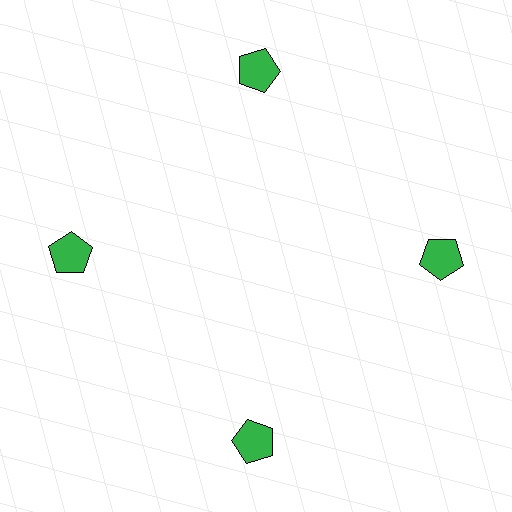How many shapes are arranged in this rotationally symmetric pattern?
There are 4 shapes, arranged in 4 groups of 1.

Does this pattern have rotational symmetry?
Yes, this pattern has 4-fold rotational symmetry. It looks the same after rotating 90 degrees around the center.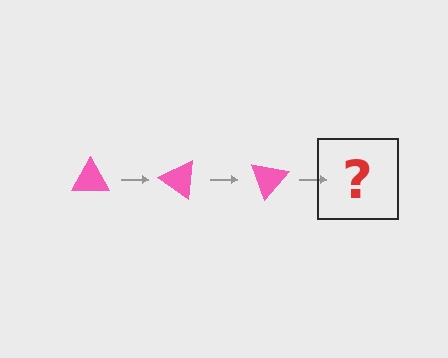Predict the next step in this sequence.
The next step is a pink triangle rotated 105 degrees.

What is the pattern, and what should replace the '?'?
The pattern is that the triangle rotates 35 degrees each step. The '?' should be a pink triangle rotated 105 degrees.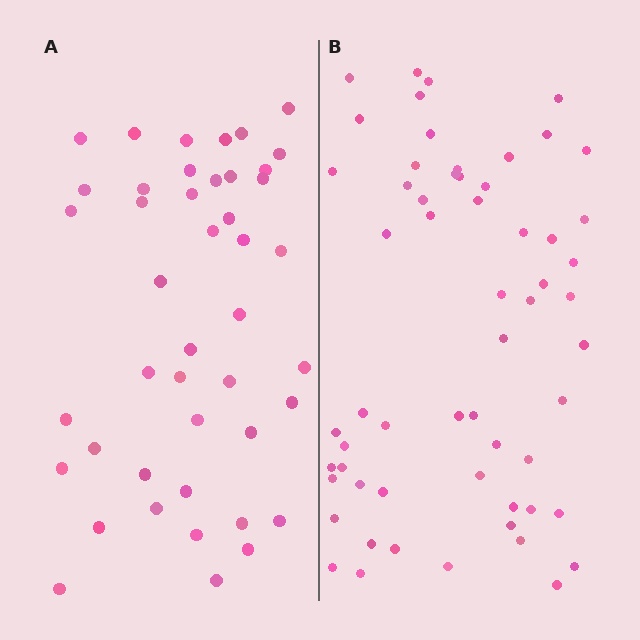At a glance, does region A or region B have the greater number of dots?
Region B (the right region) has more dots.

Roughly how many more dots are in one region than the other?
Region B has approximately 15 more dots than region A.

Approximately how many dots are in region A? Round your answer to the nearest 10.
About 40 dots. (The exact count is 44, which rounds to 40.)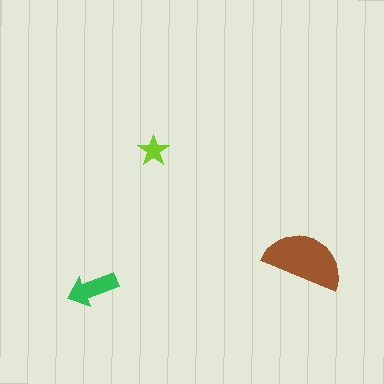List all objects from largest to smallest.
The brown semicircle, the green arrow, the lime star.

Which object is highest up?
The lime star is topmost.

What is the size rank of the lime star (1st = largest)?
3rd.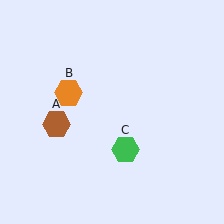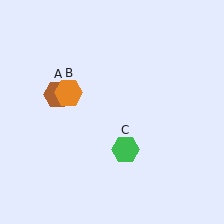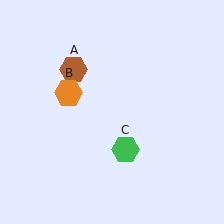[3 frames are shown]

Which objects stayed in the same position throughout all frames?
Orange hexagon (object B) and green hexagon (object C) remained stationary.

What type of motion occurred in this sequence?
The brown hexagon (object A) rotated clockwise around the center of the scene.